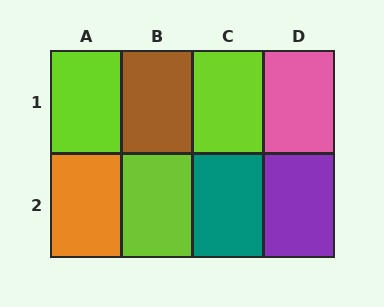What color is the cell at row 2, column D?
Purple.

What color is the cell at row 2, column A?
Orange.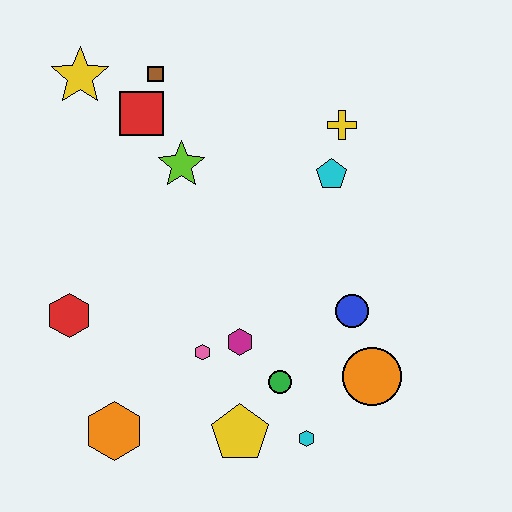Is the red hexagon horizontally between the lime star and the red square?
No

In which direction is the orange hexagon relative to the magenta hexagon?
The orange hexagon is to the left of the magenta hexagon.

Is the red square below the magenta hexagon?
No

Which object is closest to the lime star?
The red square is closest to the lime star.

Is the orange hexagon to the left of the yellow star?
No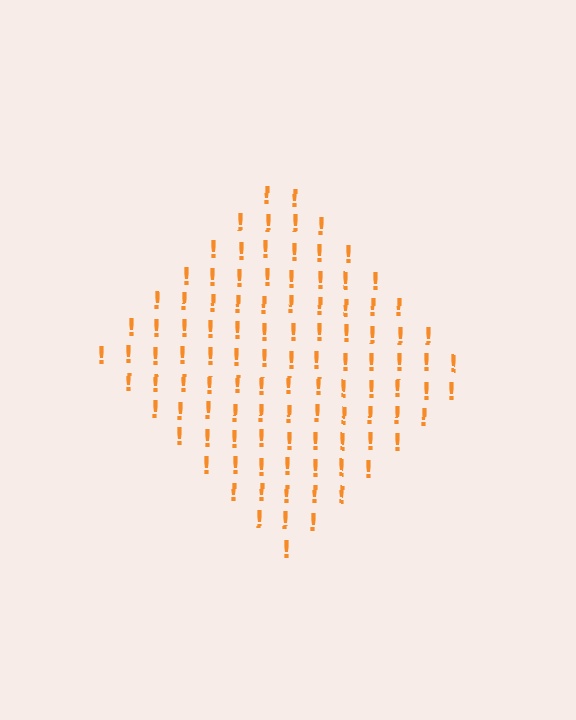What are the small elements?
The small elements are exclamation marks.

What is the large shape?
The large shape is a diamond.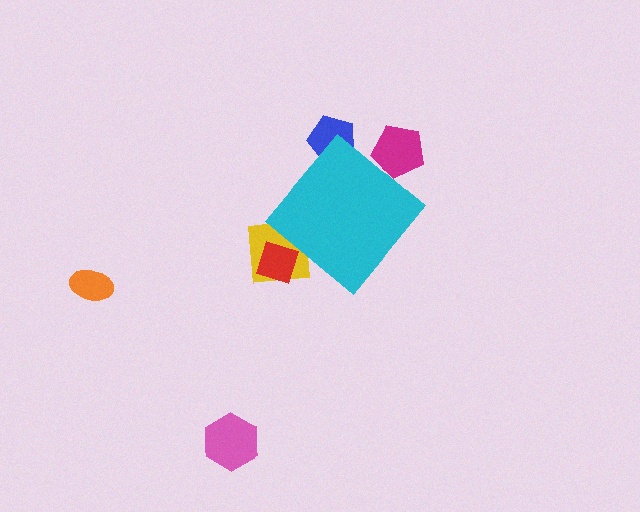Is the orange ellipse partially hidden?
No, the orange ellipse is fully visible.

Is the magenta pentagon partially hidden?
Yes, the magenta pentagon is partially hidden behind the cyan diamond.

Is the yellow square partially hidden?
Yes, the yellow square is partially hidden behind the cyan diamond.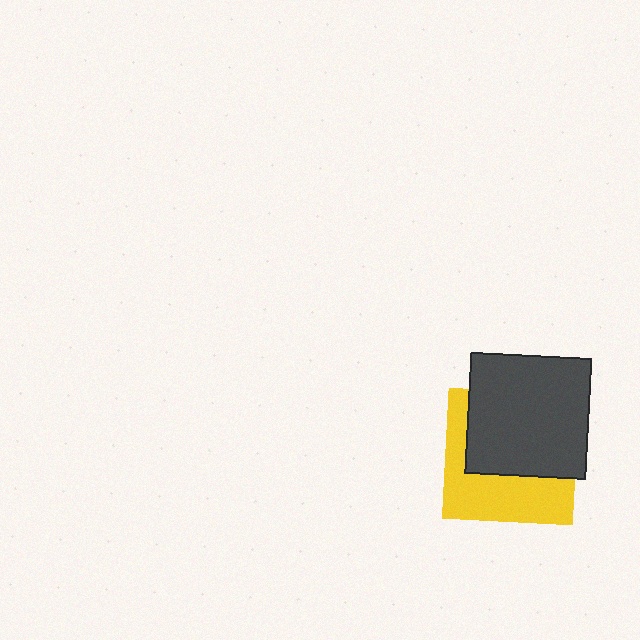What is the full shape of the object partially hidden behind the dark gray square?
The partially hidden object is a yellow square.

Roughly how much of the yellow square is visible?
About half of it is visible (roughly 45%).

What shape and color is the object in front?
The object in front is a dark gray square.